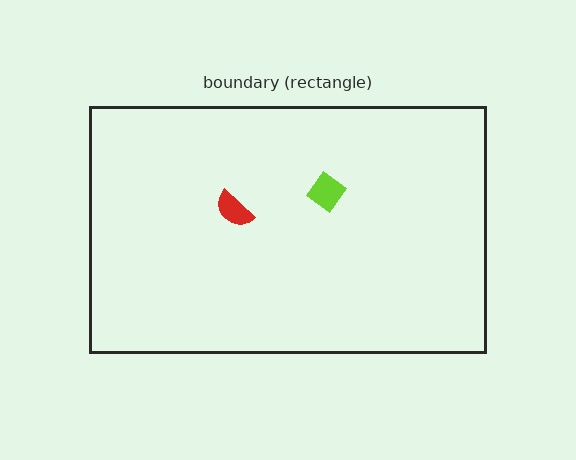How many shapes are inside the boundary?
2 inside, 0 outside.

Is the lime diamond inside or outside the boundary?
Inside.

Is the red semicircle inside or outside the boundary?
Inside.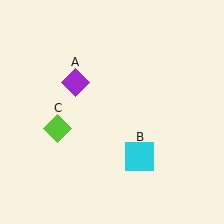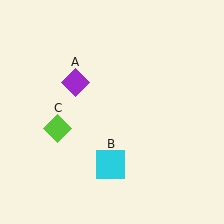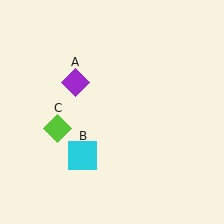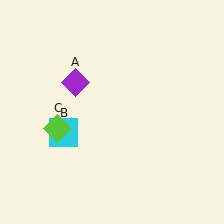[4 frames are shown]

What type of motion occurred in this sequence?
The cyan square (object B) rotated clockwise around the center of the scene.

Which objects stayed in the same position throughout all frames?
Purple diamond (object A) and lime diamond (object C) remained stationary.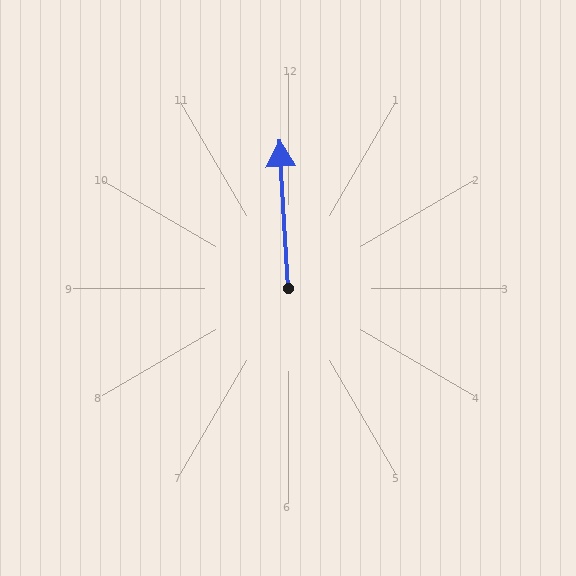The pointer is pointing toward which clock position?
Roughly 12 o'clock.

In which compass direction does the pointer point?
North.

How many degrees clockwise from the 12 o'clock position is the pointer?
Approximately 357 degrees.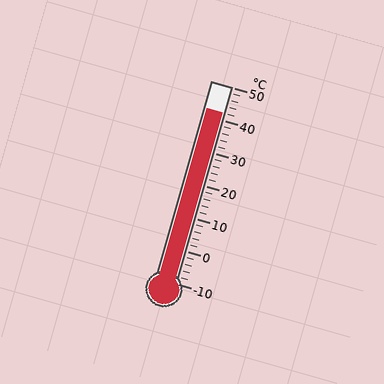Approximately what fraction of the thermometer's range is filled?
The thermometer is filled to approximately 85% of its range.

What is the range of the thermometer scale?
The thermometer scale ranges from -10°C to 50°C.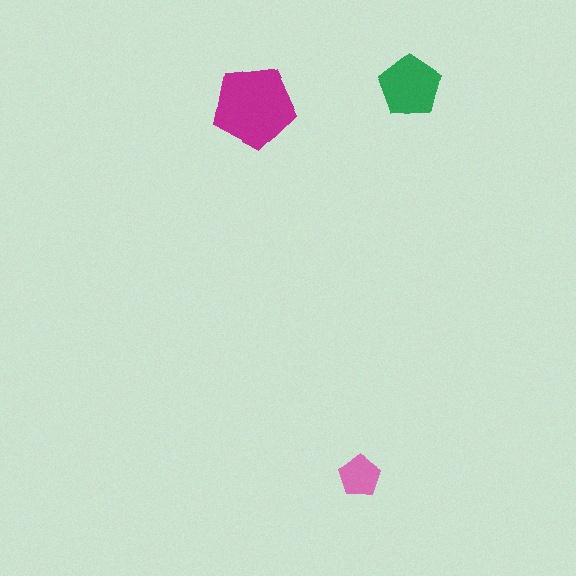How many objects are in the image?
There are 3 objects in the image.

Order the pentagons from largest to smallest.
the magenta one, the green one, the pink one.